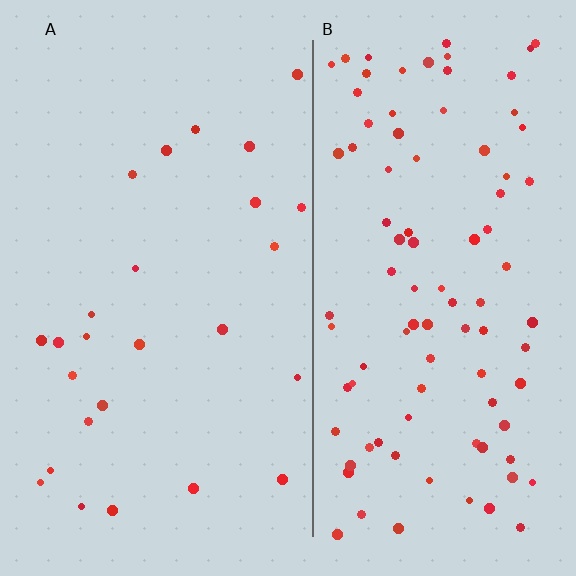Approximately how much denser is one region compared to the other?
Approximately 3.7× — region B over region A.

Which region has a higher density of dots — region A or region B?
B (the right).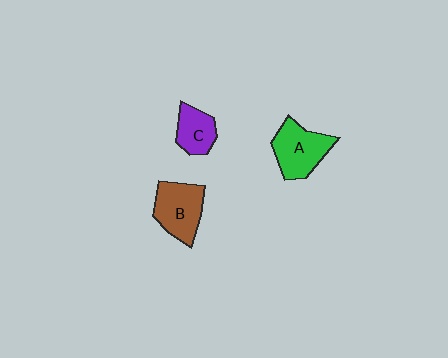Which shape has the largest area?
Shape A (green).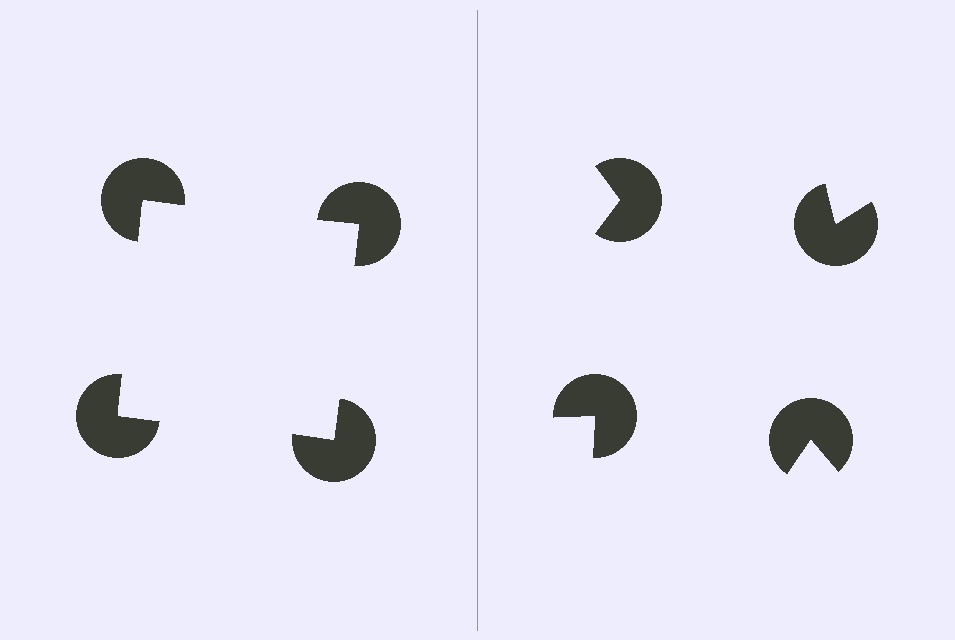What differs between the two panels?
The pac-man discs are positioned identically on both sides; only the wedge orientations differ. On the left they align to a square; on the right they are misaligned.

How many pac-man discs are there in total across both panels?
8 — 4 on each side.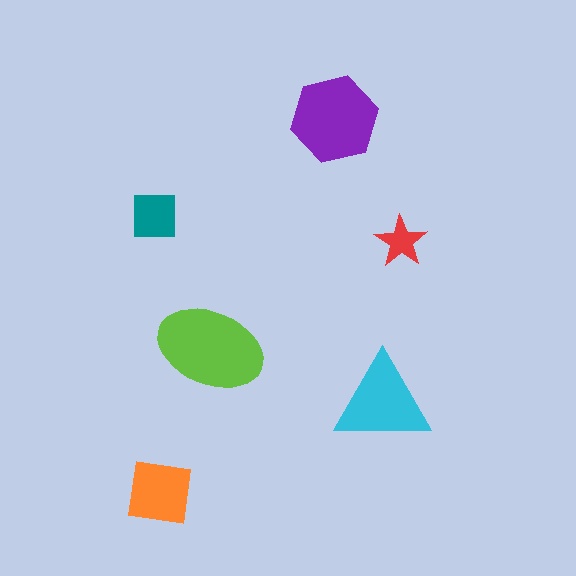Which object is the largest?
The lime ellipse.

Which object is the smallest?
The red star.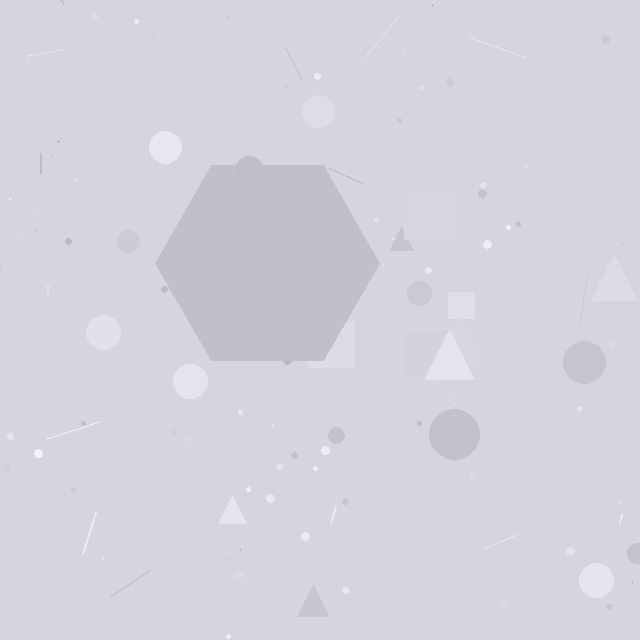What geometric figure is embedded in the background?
A hexagon is embedded in the background.